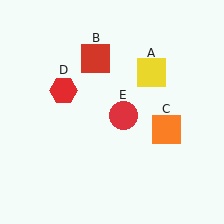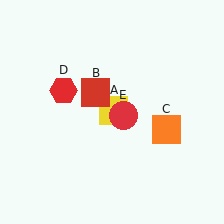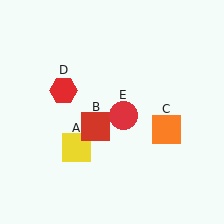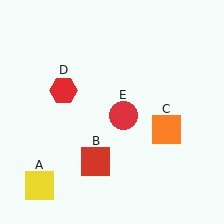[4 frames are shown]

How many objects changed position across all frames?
2 objects changed position: yellow square (object A), red square (object B).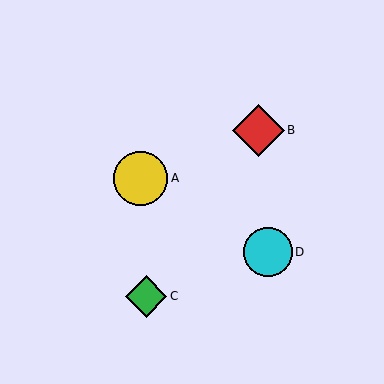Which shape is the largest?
The yellow circle (labeled A) is the largest.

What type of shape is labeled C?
Shape C is a green diamond.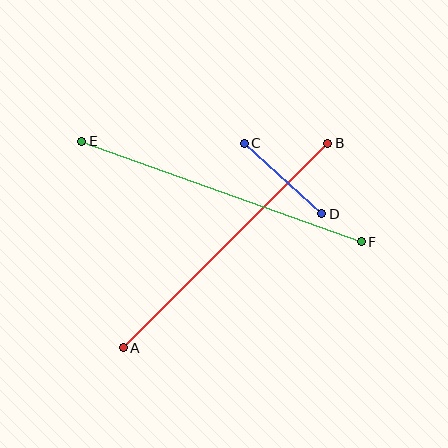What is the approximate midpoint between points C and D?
The midpoint is at approximately (283, 178) pixels.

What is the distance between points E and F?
The distance is approximately 297 pixels.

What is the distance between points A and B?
The distance is approximately 289 pixels.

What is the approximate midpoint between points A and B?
The midpoint is at approximately (225, 246) pixels.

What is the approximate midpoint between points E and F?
The midpoint is at approximately (222, 192) pixels.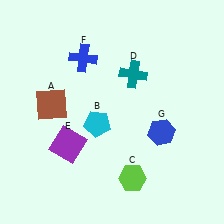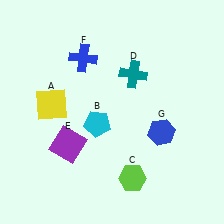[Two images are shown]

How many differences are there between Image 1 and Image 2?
There is 1 difference between the two images.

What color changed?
The square (A) changed from brown in Image 1 to yellow in Image 2.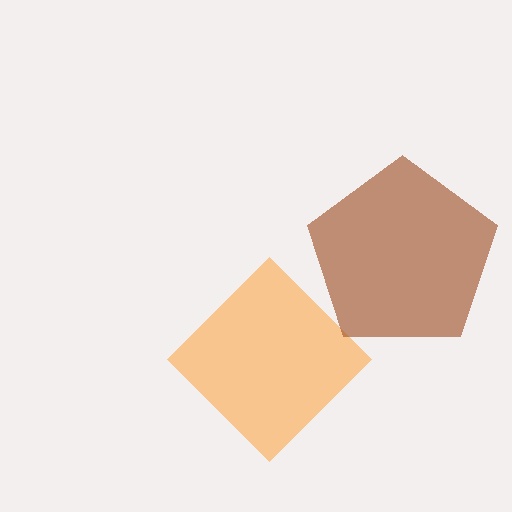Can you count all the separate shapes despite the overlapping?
Yes, there are 2 separate shapes.